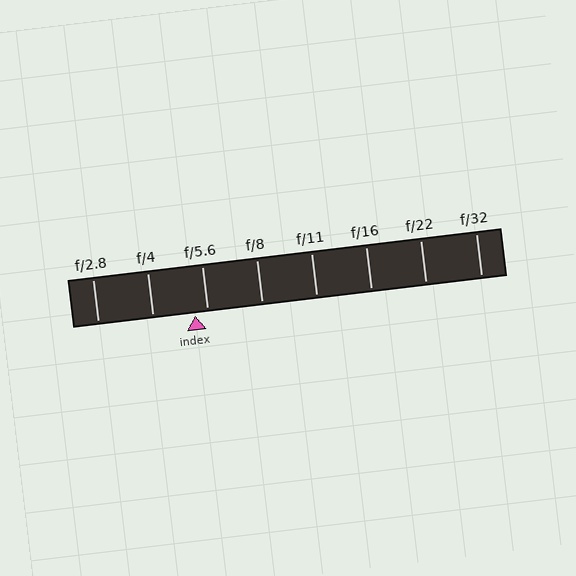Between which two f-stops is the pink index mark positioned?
The index mark is between f/4 and f/5.6.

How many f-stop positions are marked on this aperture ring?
There are 8 f-stop positions marked.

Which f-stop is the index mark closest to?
The index mark is closest to f/5.6.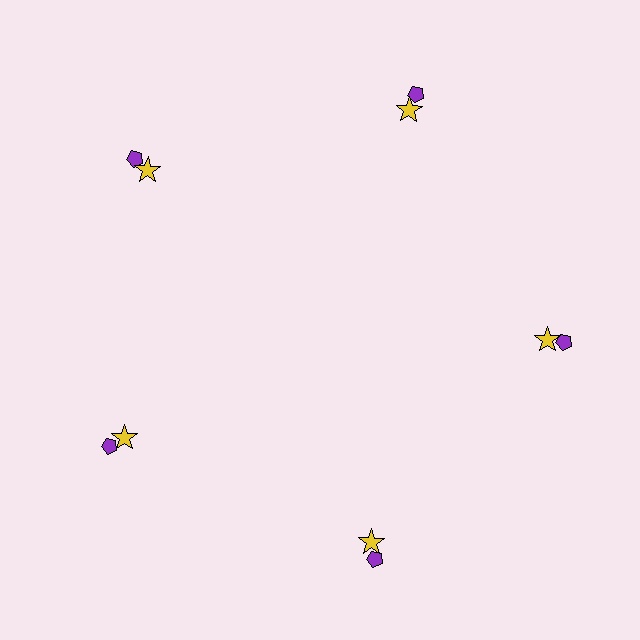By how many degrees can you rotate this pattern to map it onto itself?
The pattern maps onto itself every 72 degrees of rotation.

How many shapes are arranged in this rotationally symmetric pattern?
There are 10 shapes, arranged in 5 groups of 2.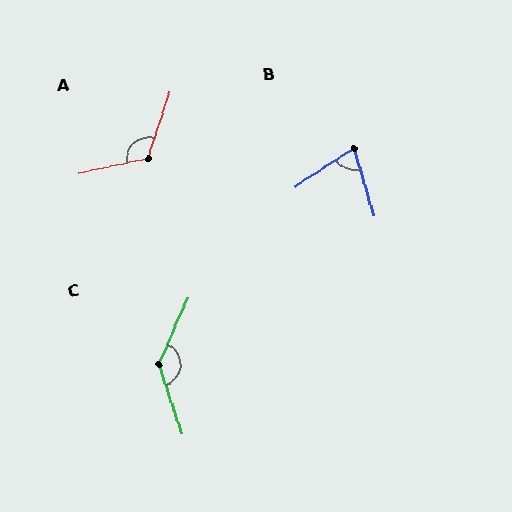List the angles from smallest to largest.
B (73°), A (120°), C (138°).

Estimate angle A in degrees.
Approximately 120 degrees.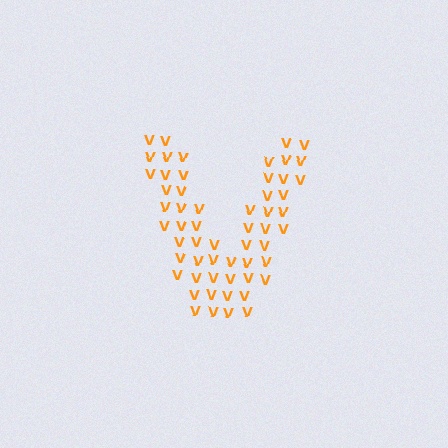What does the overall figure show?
The overall figure shows the letter V.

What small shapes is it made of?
It is made of small letter V's.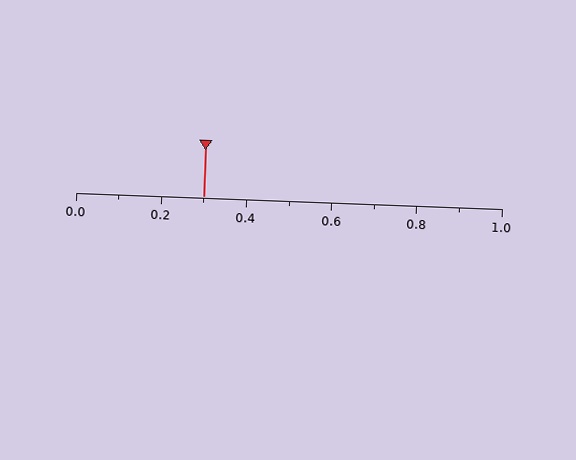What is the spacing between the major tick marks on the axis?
The major ticks are spaced 0.2 apart.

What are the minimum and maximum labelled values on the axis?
The axis runs from 0.0 to 1.0.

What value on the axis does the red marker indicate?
The marker indicates approximately 0.3.